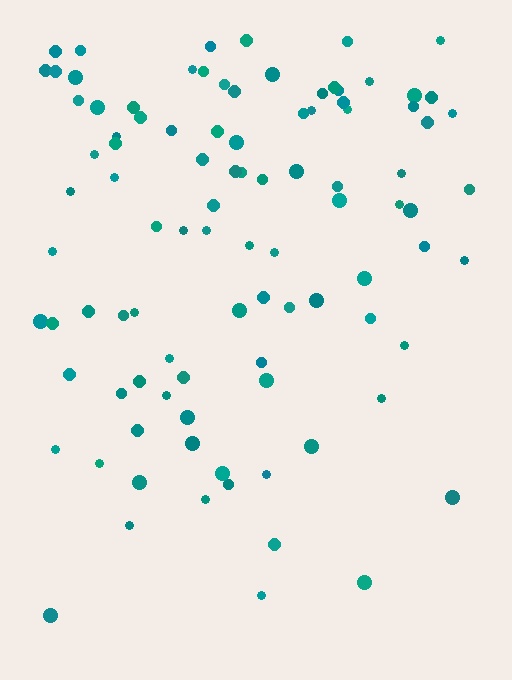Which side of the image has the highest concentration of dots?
The top.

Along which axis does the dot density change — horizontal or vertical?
Vertical.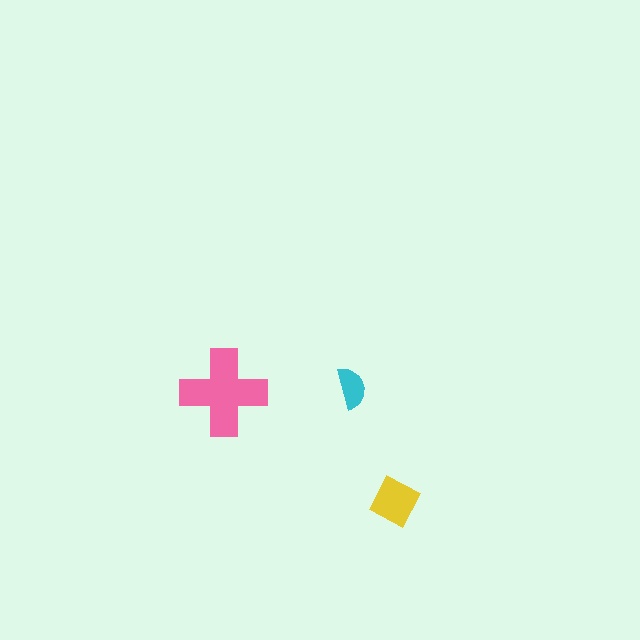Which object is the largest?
The pink cross.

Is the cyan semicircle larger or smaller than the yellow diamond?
Smaller.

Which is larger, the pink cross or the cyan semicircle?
The pink cross.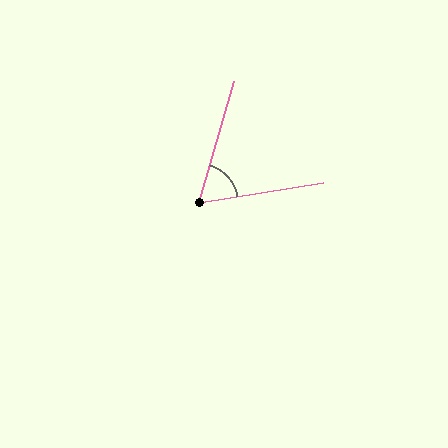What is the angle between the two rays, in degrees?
Approximately 64 degrees.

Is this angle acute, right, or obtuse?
It is acute.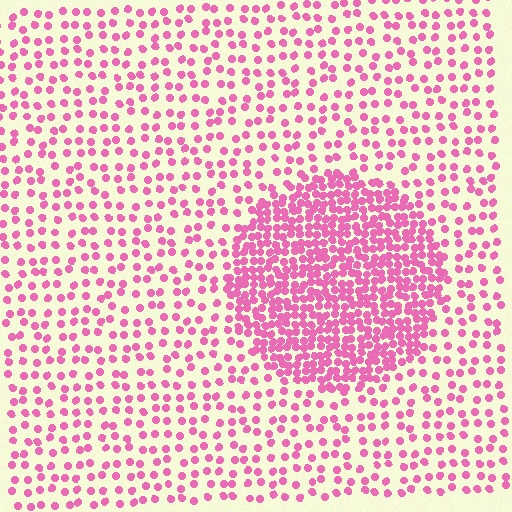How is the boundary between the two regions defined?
The boundary is defined by a change in element density (approximately 2.6x ratio). All elements are the same color, size, and shape.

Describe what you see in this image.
The image contains small pink elements arranged at two different densities. A circle-shaped region is visible where the elements are more densely packed than the surrounding area.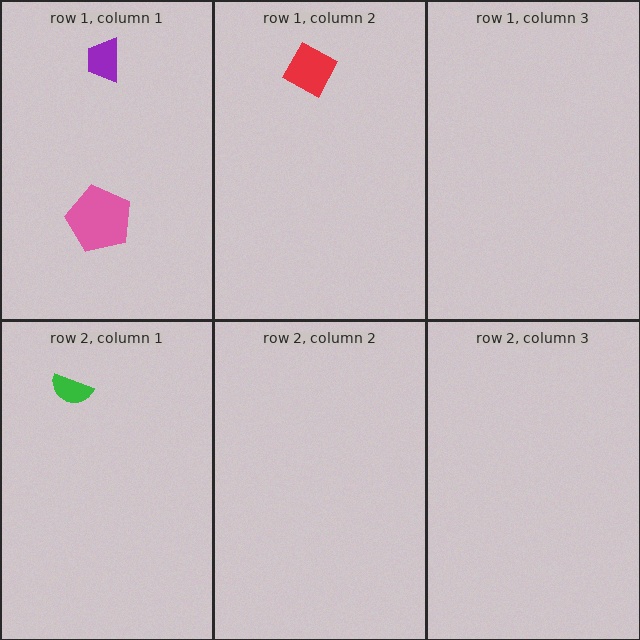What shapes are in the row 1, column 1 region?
The pink pentagon, the purple trapezoid.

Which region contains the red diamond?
The row 1, column 2 region.